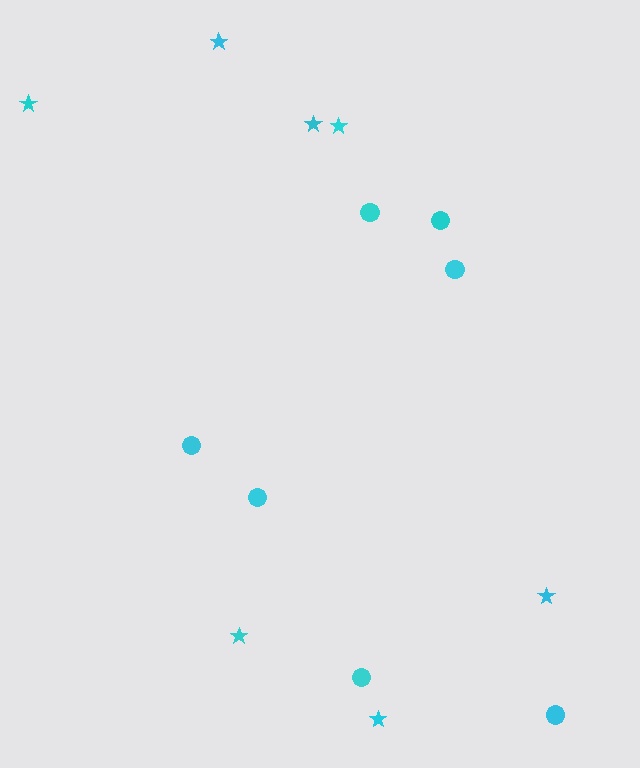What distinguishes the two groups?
There are 2 groups: one group of stars (7) and one group of circles (7).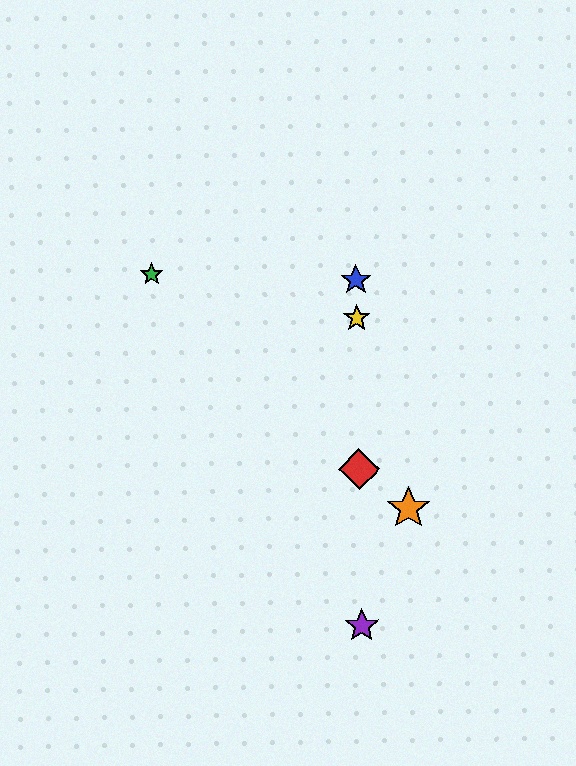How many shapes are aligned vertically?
4 shapes (the red diamond, the blue star, the yellow star, the purple star) are aligned vertically.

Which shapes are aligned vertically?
The red diamond, the blue star, the yellow star, the purple star are aligned vertically.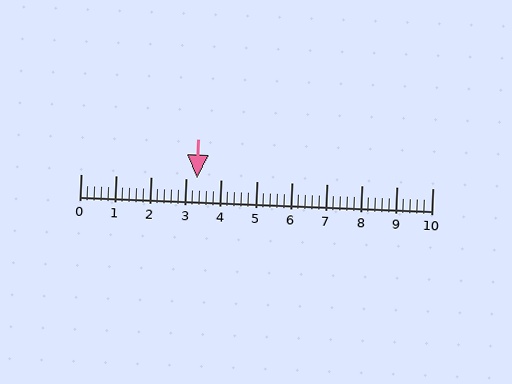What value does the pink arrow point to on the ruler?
The pink arrow points to approximately 3.3.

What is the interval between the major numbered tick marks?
The major tick marks are spaced 1 units apart.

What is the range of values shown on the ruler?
The ruler shows values from 0 to 10.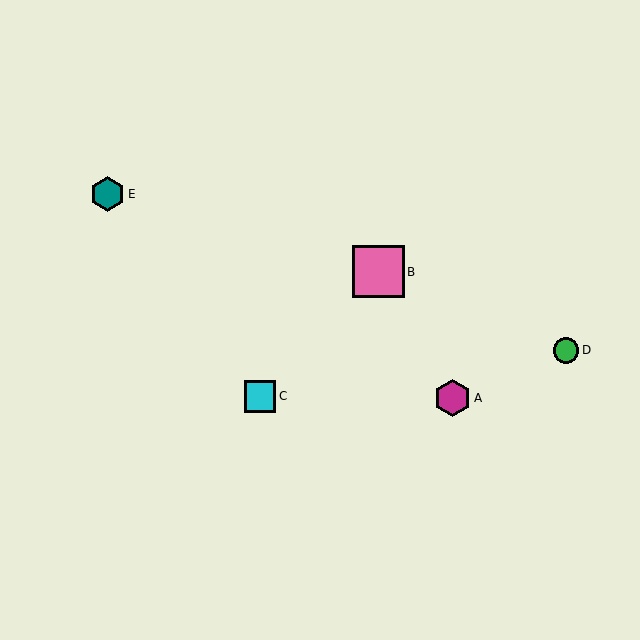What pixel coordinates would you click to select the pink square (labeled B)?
Click at (378, 272) to select the pink square B.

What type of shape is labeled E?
Shape E is a teal hexagon.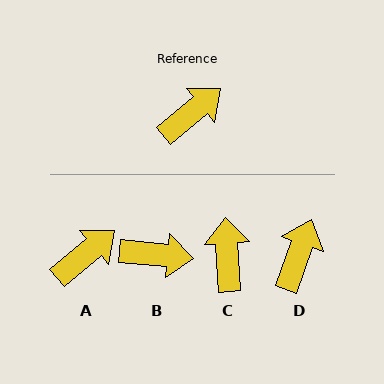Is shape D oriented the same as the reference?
No, it is off by about 30 degrees.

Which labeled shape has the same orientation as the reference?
A.